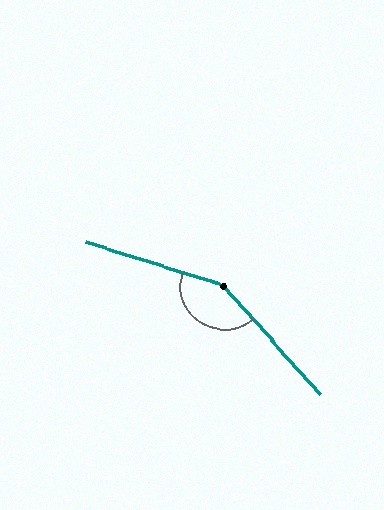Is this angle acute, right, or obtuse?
It is obtuse.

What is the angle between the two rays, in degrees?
Approximately 149 degrees.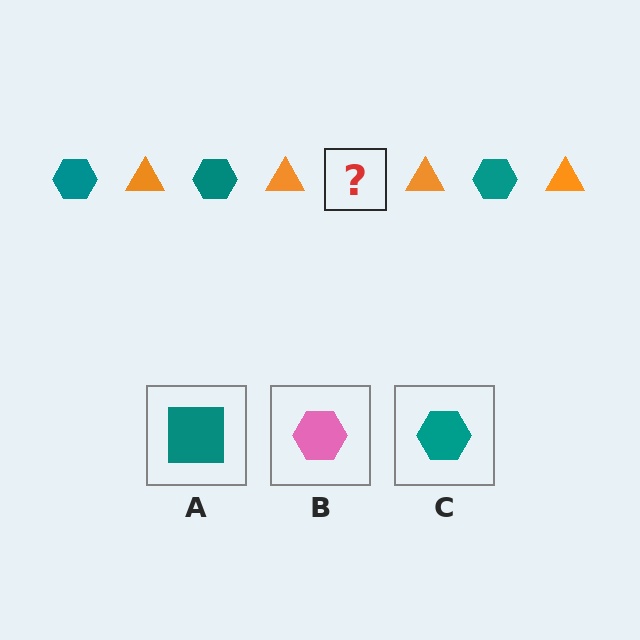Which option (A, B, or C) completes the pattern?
C.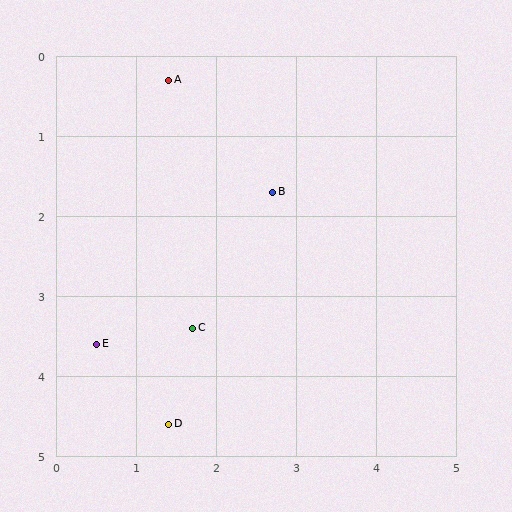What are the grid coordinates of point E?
Point E is at approximately (0.5, 3.6).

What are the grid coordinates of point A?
Point A is at approximately (1.4, 0.3).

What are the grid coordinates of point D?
Point D is at approximately (1.4, 4.6).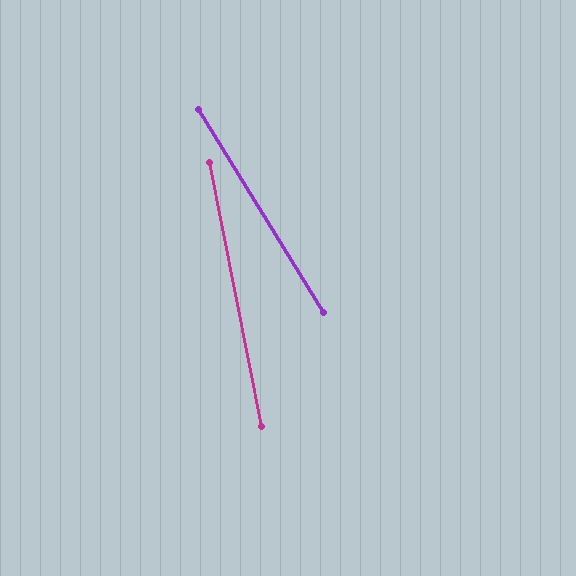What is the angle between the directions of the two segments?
Approximately 21 degrees.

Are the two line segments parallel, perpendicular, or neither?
Neither parallel nor perpendicular — they differ by about 21°.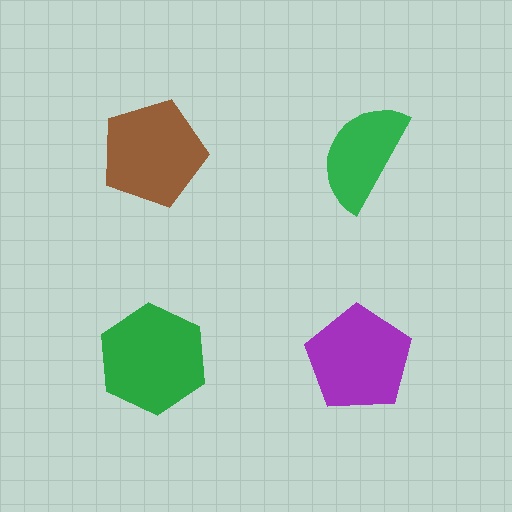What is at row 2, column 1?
A green hexagon.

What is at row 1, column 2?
A green semicircle.